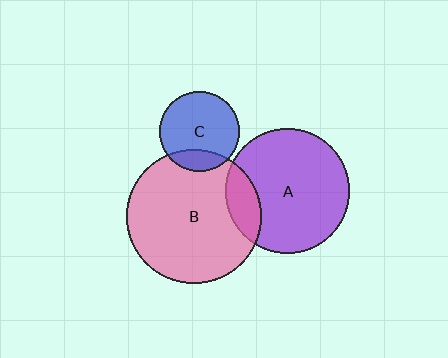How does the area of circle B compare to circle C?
Approximately 2.8 times.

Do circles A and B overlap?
Yes.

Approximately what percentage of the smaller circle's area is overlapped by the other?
Approximately 15%.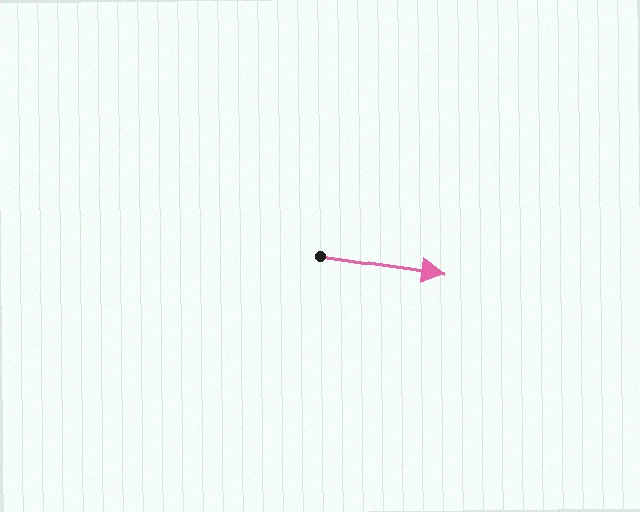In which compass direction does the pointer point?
East.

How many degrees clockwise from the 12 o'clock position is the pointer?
Approximately 98 degrees.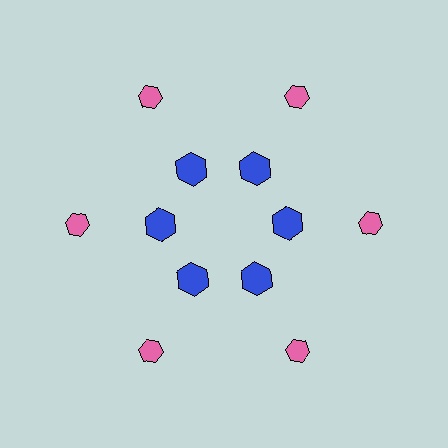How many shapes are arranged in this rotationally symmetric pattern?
There are 12 shapes, arranged in 6 groups of 2.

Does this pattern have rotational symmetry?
Yes, this pattern has 6-fold rotational symmetry. It looks the same after rotating 60 degrees around the center.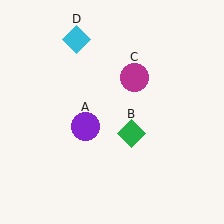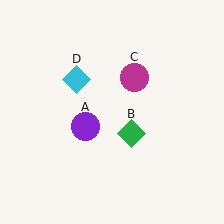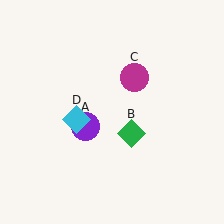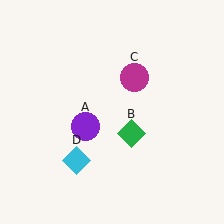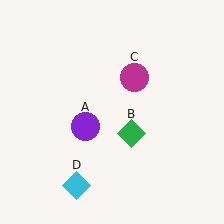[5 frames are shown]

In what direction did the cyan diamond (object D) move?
The cyan diamond (object D) moved down.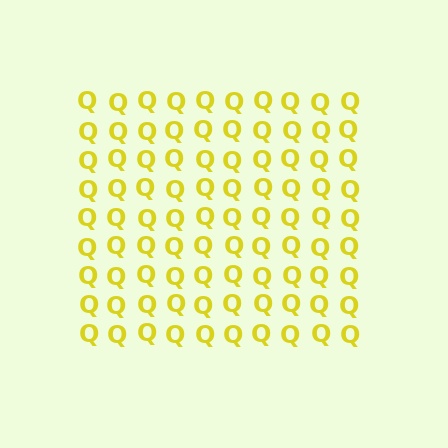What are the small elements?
The small elements are letter Q's.